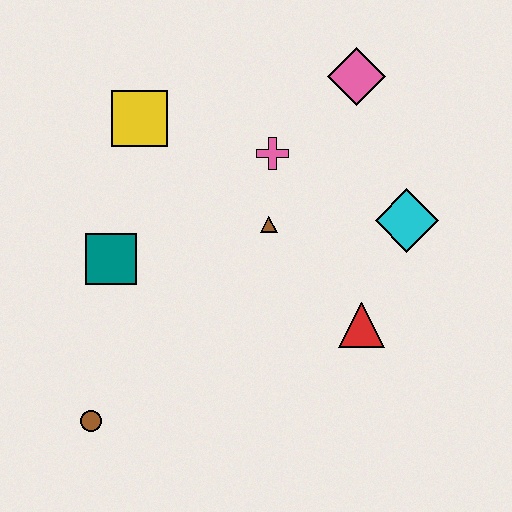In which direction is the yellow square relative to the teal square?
The yellow square is above the teal square.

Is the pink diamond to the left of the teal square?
No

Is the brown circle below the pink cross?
Yes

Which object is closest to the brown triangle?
The pink cross is closest to the brown triangle.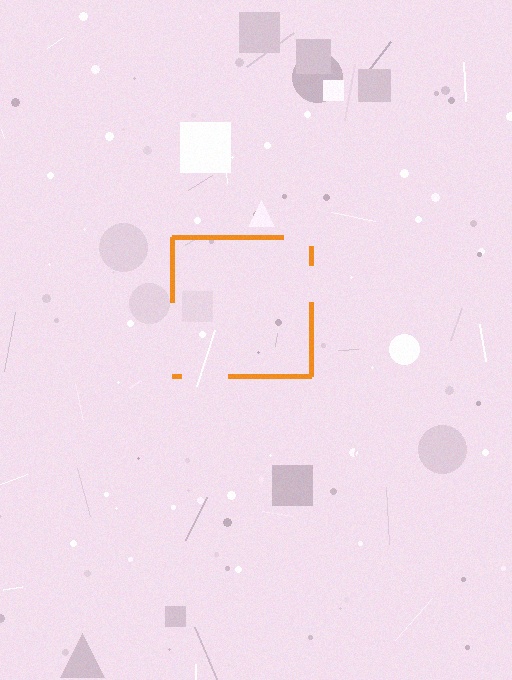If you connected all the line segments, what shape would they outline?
They would outline a square.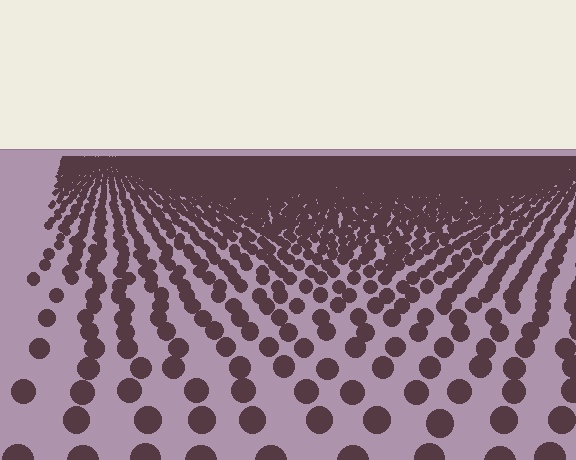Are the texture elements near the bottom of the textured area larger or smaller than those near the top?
Larger. Near the bottom, elements are closer to the viewer and appear at a bigger on-screen size.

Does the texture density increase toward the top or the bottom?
Density increases toward the top.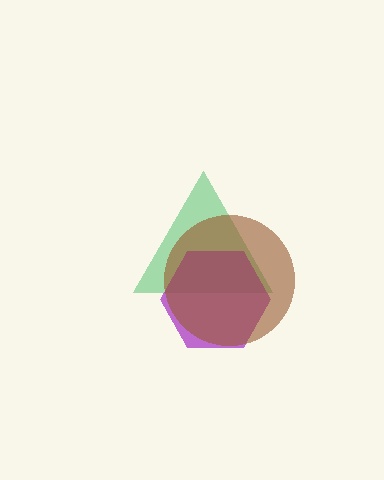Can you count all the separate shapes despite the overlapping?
Yes, there are 3 separate shapes.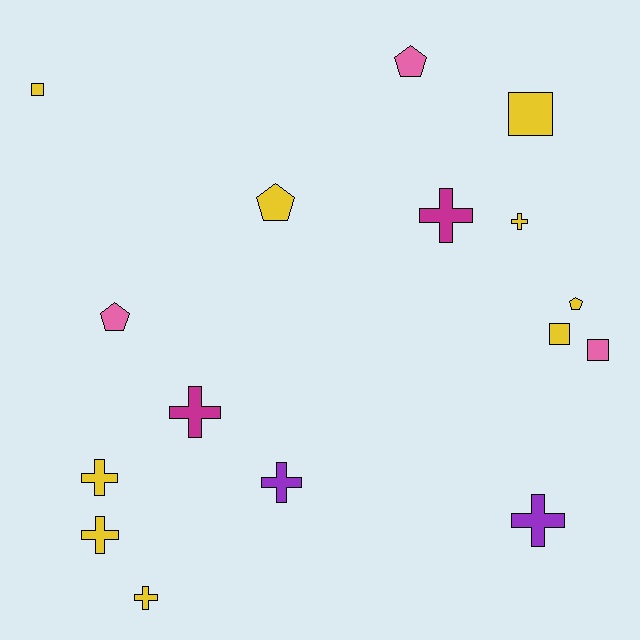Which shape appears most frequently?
Cross, with 8 objects.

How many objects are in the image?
There are 16 objects.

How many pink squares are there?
There is 1 pink square.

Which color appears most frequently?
Yellow, with 9 objects.